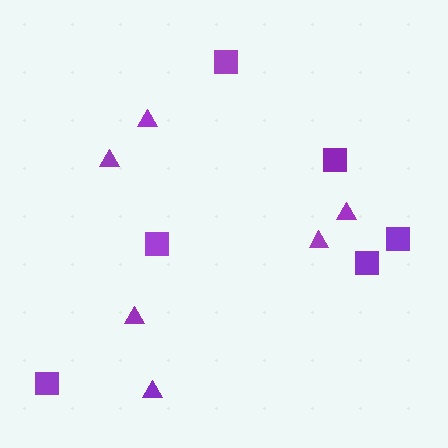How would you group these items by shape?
There are 2 groups: one group of triangles (6) and one group of squares (6).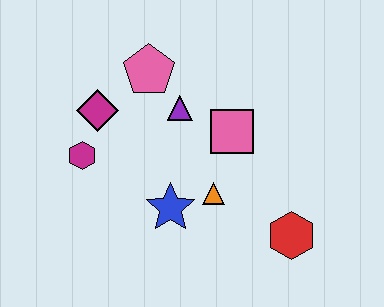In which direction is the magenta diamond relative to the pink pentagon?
The magenta diamond is to the left of the pink pentagon.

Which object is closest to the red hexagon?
The orange triangle is closest to the red hexagon.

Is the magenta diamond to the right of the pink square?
No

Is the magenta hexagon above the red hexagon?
Yes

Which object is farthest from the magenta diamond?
The red hexagon is farthest from the magenta diamond.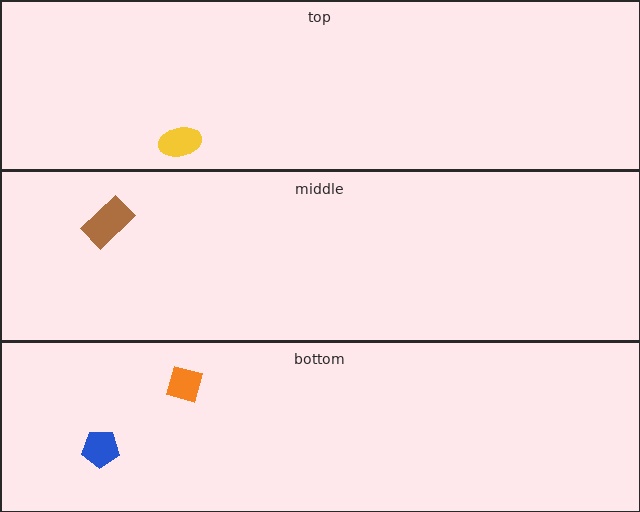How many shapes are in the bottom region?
2.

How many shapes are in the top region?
1.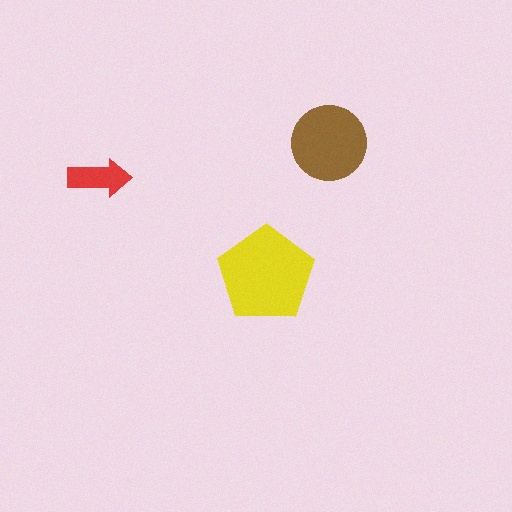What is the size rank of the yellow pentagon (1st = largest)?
1st.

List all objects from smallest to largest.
The red arrow, the brown circle, the yellow pentagon.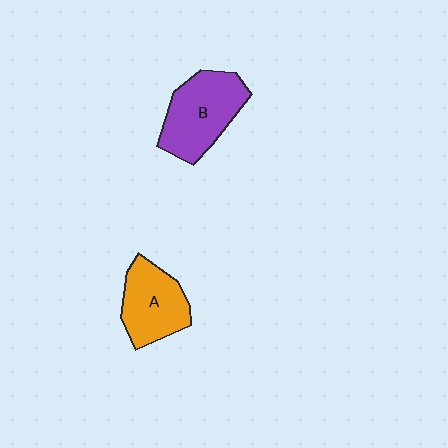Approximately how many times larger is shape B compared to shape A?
Approximately 1.2 times.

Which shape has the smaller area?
Shape A (orange).